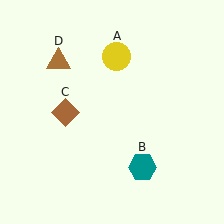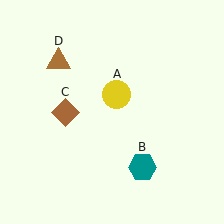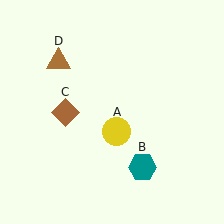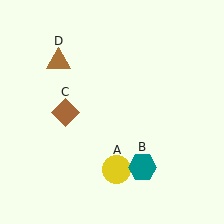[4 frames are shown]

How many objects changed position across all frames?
1 object changed position: yellow circle (object A).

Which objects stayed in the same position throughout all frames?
Teal hexagon (object B) and brown diamond (object C) and brown triangle (object D) remained stationary.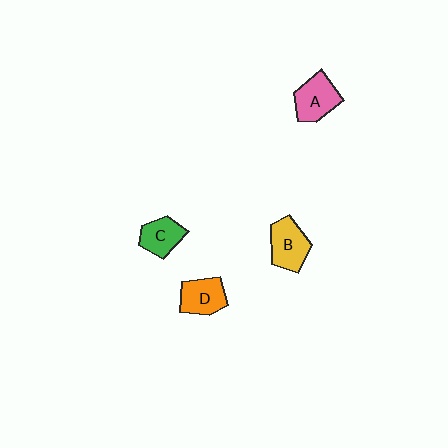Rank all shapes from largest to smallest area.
From largest to smallest: B (yellow), A (pink), D (orange), C (green).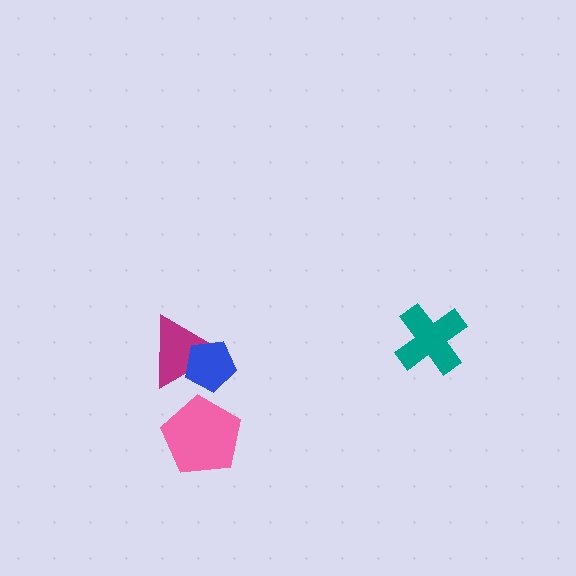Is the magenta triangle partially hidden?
Yes, it is partially covered by another shape.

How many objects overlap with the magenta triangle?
1 object overlaps with the magenta triangle.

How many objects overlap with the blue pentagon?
1 object overlaps with the blue pentagon.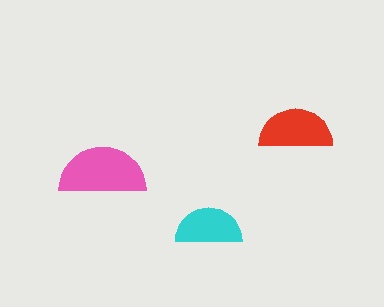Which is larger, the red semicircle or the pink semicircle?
The pink one.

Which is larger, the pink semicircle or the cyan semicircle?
The pink one.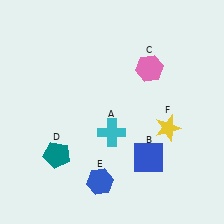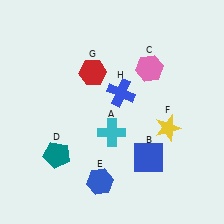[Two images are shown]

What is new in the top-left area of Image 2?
A red hexagon (G) was added in the top-left area of Image 2.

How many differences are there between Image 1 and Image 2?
There are 2 differences between the two images.